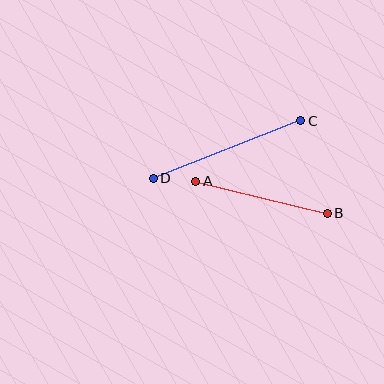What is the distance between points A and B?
The distance is approximately 136 pixels.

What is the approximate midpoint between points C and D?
The midpoint is at approximately (227, 150) pixels.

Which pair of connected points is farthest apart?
Points C and D are farthest apart.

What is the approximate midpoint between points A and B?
The midpoint is at approximately (261, 197) pixels.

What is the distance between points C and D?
The distance is approximately 159 pixels.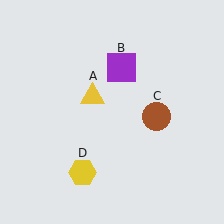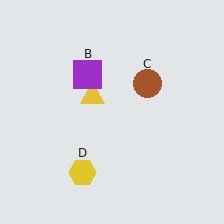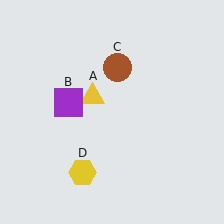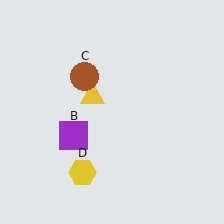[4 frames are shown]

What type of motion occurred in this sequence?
The purple square (object B), brown circle (object C) rotated counterclockwise around the center of the scene.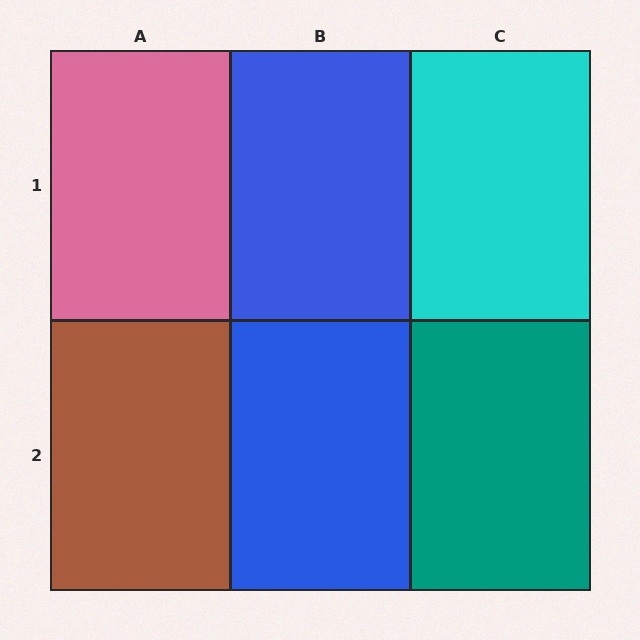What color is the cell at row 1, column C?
Cyan.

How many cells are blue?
2 cells are blue.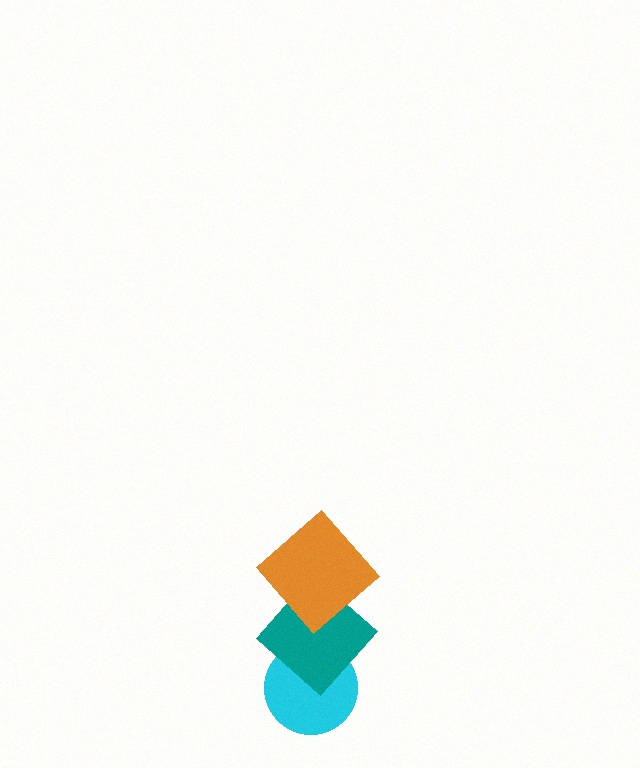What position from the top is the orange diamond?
The orange diamond is 1st from the top.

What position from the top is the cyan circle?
The cyan circle is 3rd from the top.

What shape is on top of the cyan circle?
The teal diamond is on top of the cyan circle.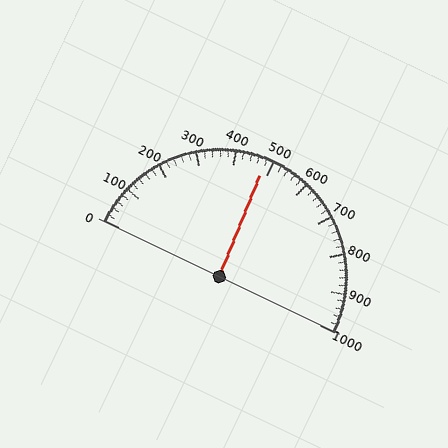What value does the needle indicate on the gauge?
The needle indicates approximately 480.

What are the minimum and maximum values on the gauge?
The gauge ranges from 0 to 1000.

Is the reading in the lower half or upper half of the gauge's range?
The reading is in the lower half of the range (0 to 1000).